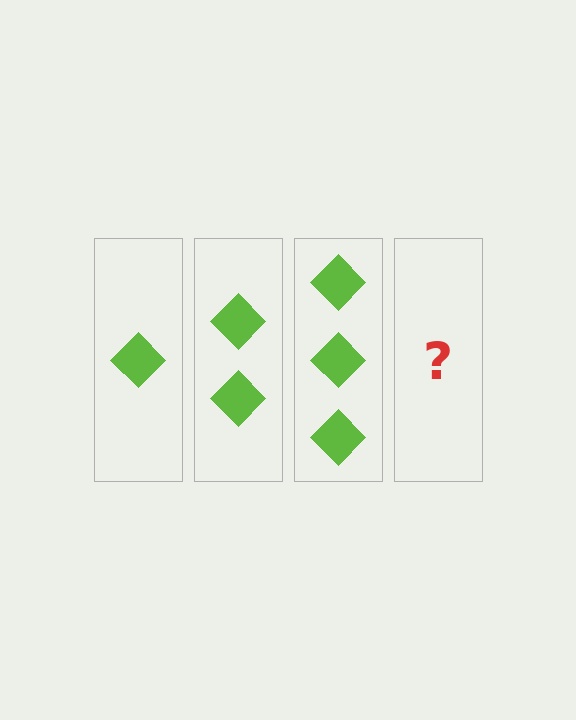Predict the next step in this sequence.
The next step is 4 diamonds.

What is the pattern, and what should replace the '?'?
The pattern is that each step adds one more diamond. The '?' should be 4 diamonds.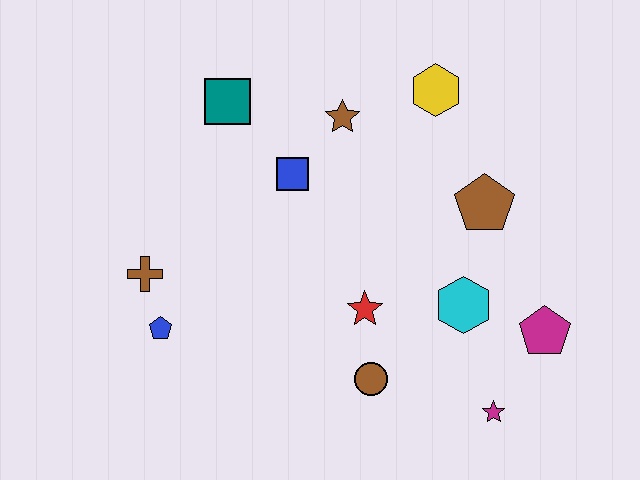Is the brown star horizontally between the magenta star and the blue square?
Yes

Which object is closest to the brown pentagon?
The cyan hexagon is closest to the brown pentagon.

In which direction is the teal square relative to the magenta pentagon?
The teal square is to the left of the magenta pentagon.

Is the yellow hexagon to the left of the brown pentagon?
Yes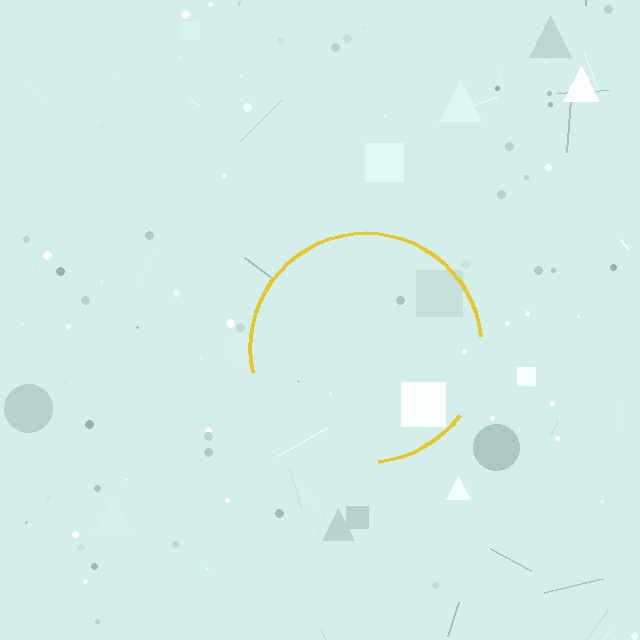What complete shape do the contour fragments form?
The contour fragments form a circle.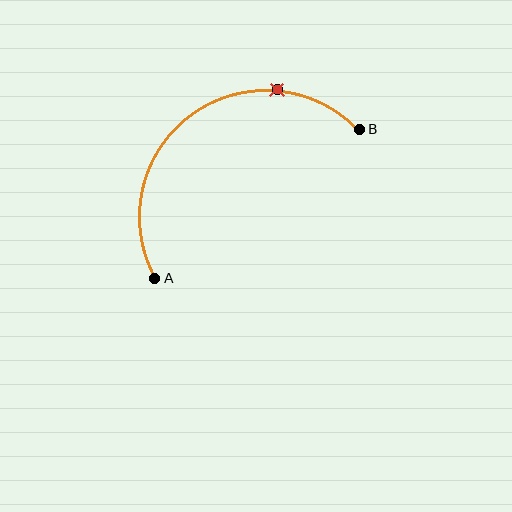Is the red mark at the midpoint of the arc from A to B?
No. The red mark lies on the arc but is closer to endpoint B. The arc midpoint would be at the point on the curve equidistant along the arc from both A and B.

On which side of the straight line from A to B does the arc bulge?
The arc bulges above and to the left of the straight line connecting A and B.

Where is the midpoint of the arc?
The arc midpoint is the point on the curve farthest from the straight line joining A and B. It sits above and to the left of that line.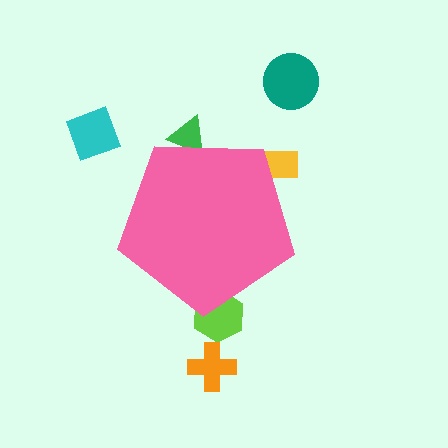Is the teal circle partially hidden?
No, the teal circle is fully visible.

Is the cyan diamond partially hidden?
No, the cyan diamond is fully visible.